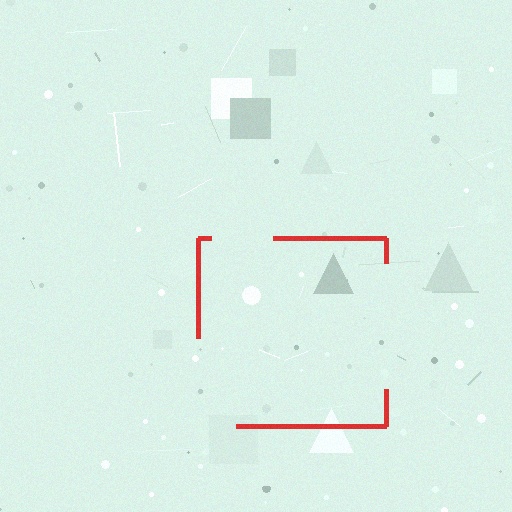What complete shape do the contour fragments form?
The contour fragments form a square.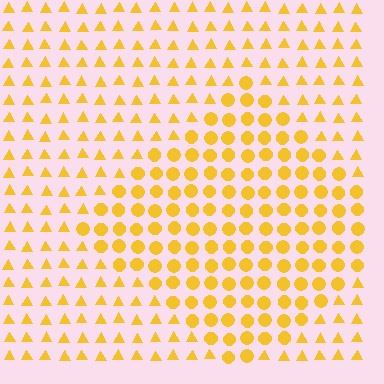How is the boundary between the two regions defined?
The boundary is defined by a change in element shape: circles inside vs. triangles outside. All elements share the same color and spacing.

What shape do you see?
I see a diamond.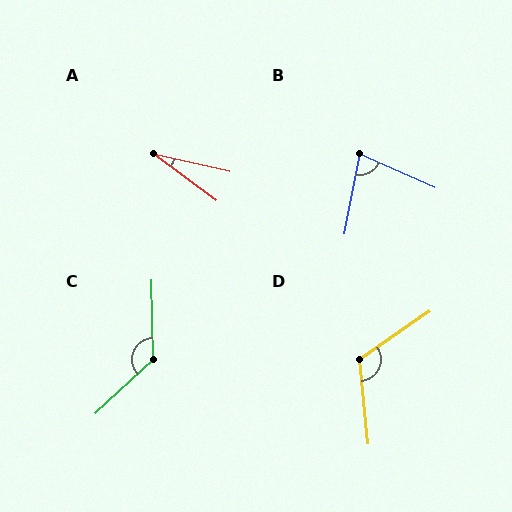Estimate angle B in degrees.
Approximately 77 degrees.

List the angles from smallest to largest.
A (24°), B (77°), D (119°), C (132°).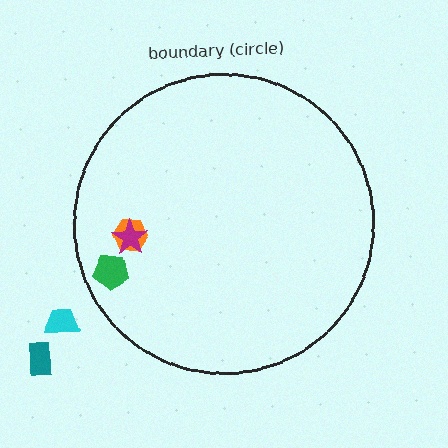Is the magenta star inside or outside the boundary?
Inside.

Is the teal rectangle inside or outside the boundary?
Outside.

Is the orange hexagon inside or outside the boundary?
Inside.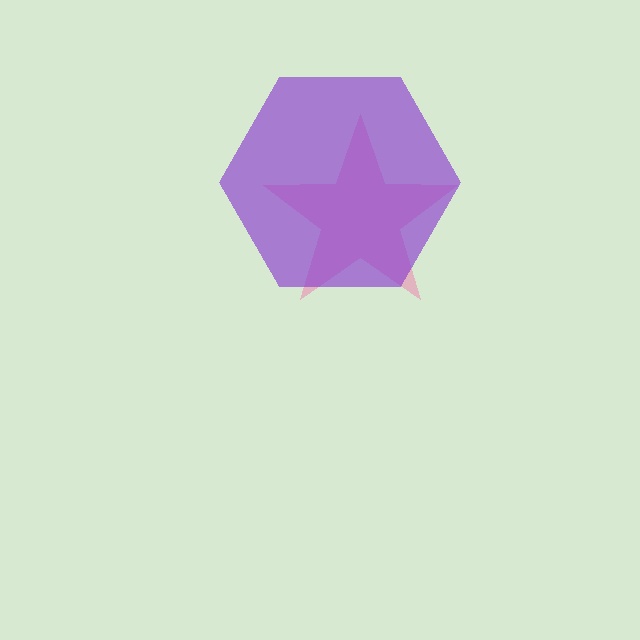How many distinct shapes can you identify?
There are 2 distinct shapes: a pink star, a purple hexagon.